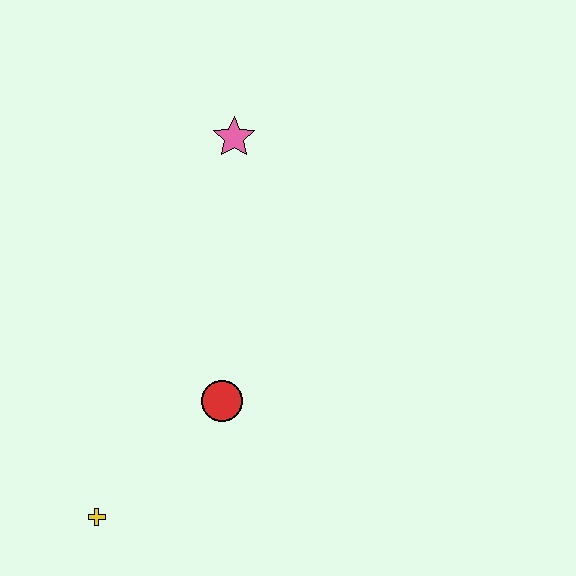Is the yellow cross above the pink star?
No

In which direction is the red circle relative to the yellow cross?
The red circle is to the right of the yellow cross.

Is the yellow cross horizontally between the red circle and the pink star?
No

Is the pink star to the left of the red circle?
No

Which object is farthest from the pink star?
The yellow cross is farthest from the pink star.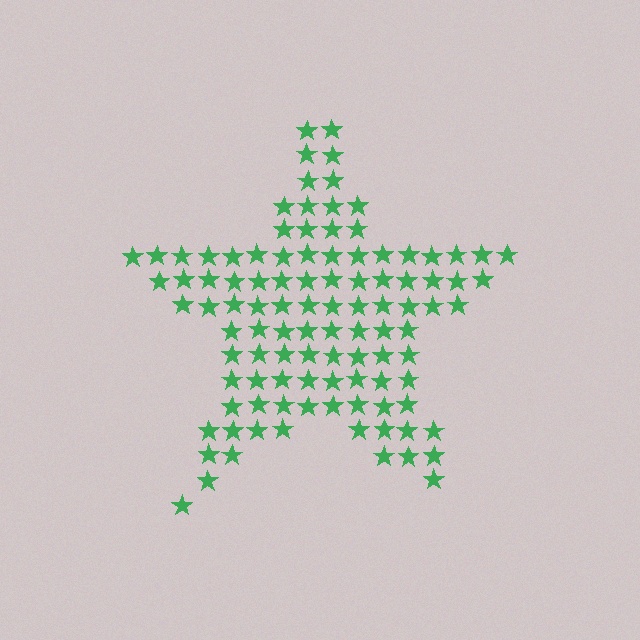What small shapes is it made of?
It is made of small stars.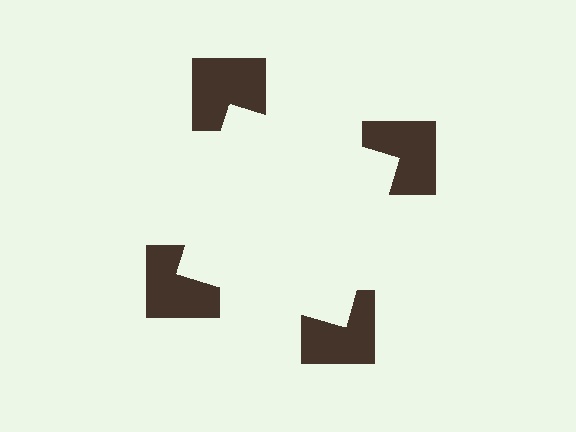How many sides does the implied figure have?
4 sides.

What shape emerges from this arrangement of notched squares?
An illusory square — its edges are inferred from the aligned wedge cuts in the notched squares, not physically drawn.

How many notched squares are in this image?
There are 4 — one at each vertex of the illusory square.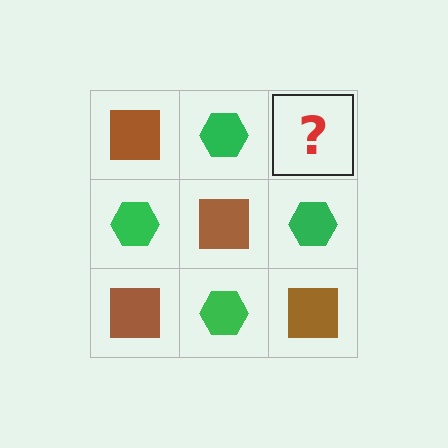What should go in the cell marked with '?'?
The missing cell should contain a brown square.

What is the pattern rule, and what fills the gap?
The rule is that it alternates brown square and green hexagon in a checkerboard pattern. The gap should be filled with a brown square.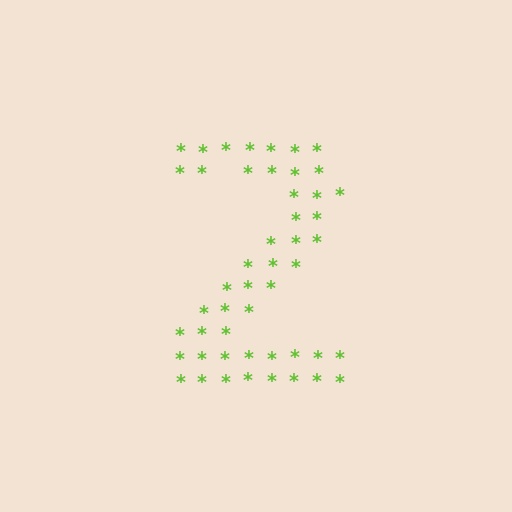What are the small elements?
The small elements are asterisks.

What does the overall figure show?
The overall figure shows the digit 2.